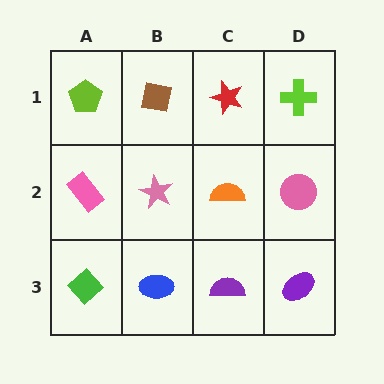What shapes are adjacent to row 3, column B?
A pink star (row 2, column B), a green diamond (row 3, column A), a purple semicircle (row 3, column C).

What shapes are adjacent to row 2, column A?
A lime pentagon (row 1, column A), a green diamond (row 3, column A), a pink star (row 2, column B).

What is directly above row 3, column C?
An orange semicircle.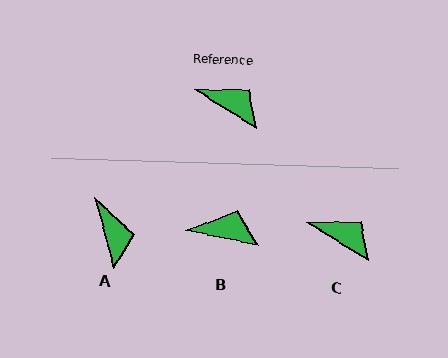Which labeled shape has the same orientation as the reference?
C.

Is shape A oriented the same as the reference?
No, it is off by about 43 degrees.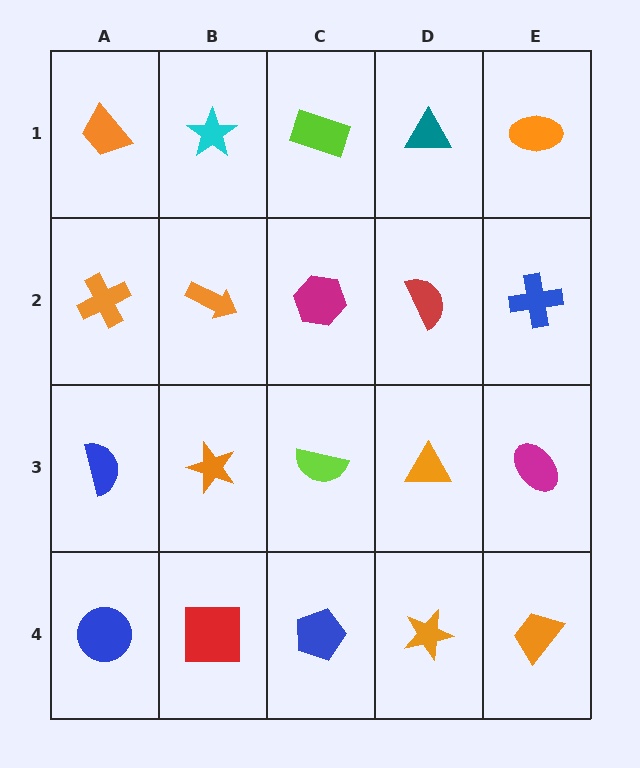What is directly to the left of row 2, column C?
An orange arrow.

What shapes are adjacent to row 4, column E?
A magenta ellipse (row 3, column E), an orange star (row 4, column D).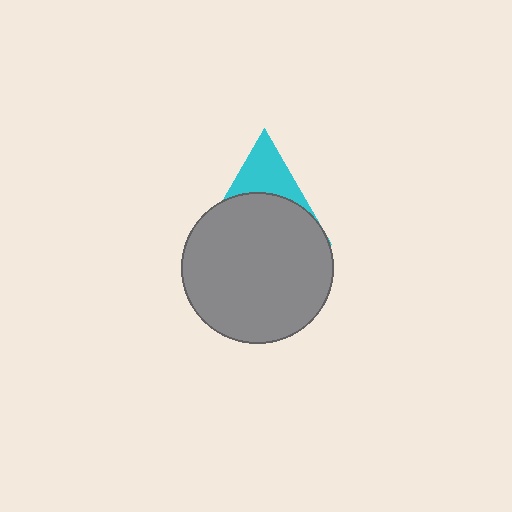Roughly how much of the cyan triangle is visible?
A small part of it is visible (roughly 35%).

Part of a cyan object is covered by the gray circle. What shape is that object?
It is a triangle.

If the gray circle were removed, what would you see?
You would see the complete cyan triangle.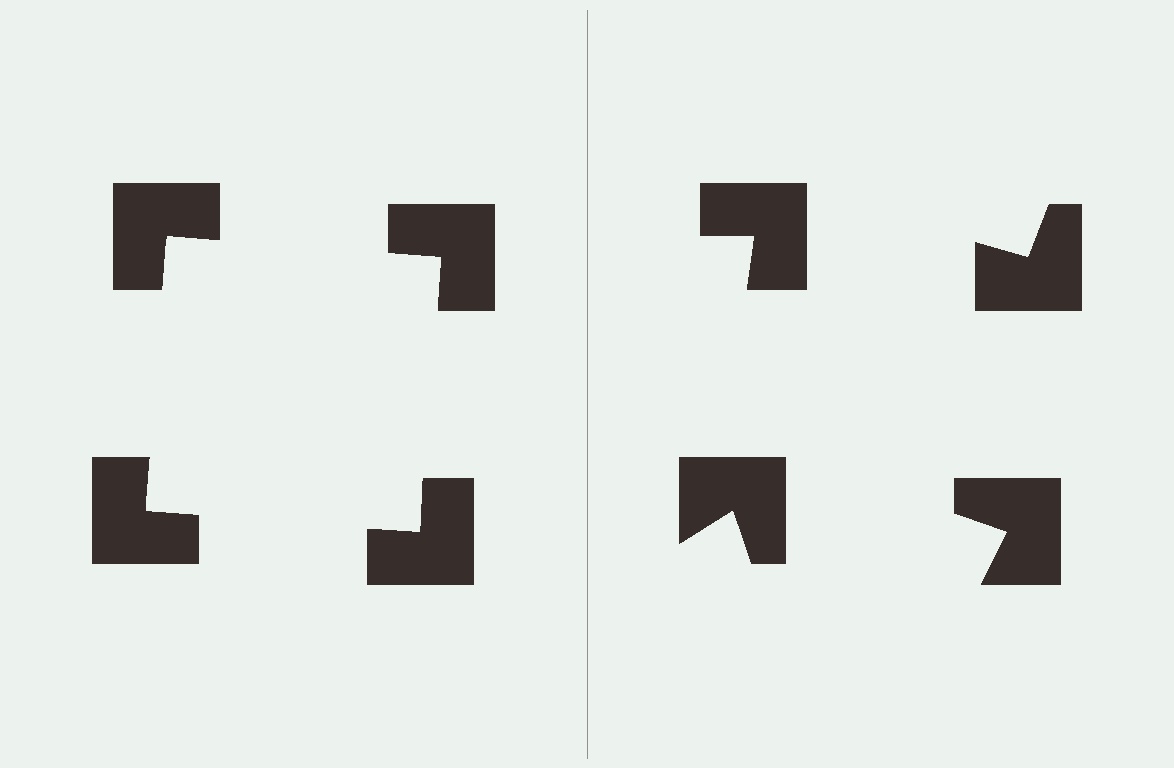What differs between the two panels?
The notched squares are positioned identically on both sides; only the wedge orientations differ. On the left they align to a square; on the right they are misaligned.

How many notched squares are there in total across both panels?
8 — 4 on each side.